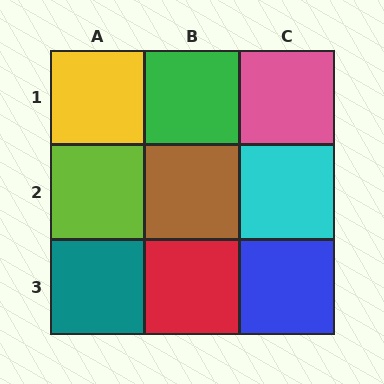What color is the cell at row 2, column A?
Lime.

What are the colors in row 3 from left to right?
Teal, red, blue.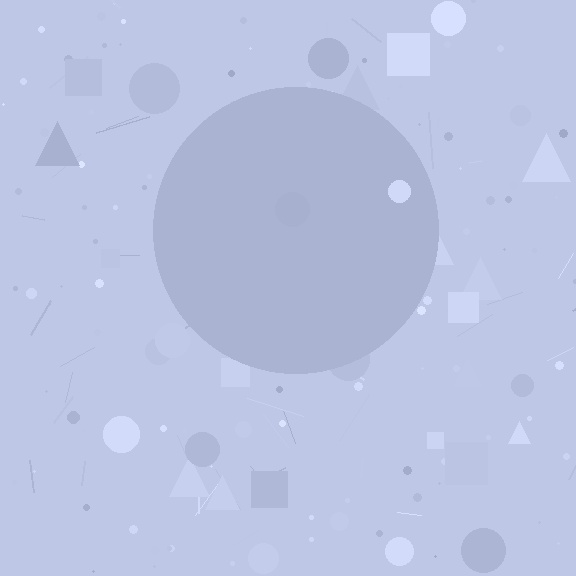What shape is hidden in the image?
A circle is hidden in the image.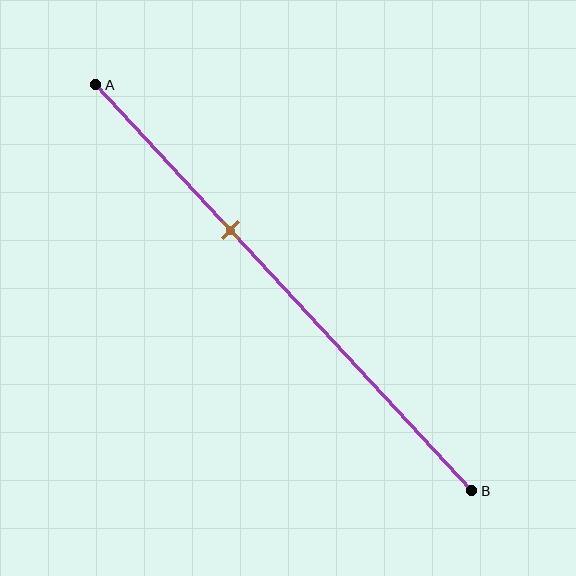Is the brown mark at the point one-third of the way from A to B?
Yes, the mark is approximately at the one-third point.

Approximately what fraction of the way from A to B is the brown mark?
The brown mark is approximately 35% of the way from A to B.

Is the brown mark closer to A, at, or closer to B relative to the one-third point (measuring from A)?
The brown mark is approximately at the one-third point of segment AB.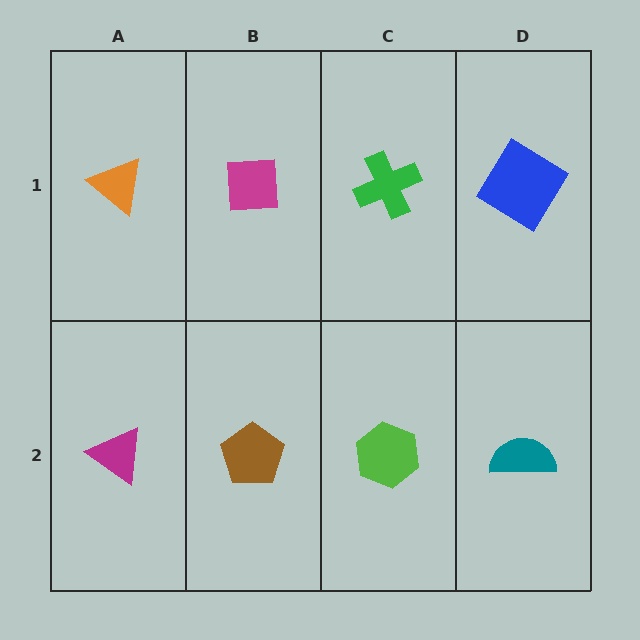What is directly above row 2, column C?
A green cross.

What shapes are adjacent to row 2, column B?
A magenta square (row 1, column B), a magenta triangle (row 2, column A), a lime hexagon (row 2, column C).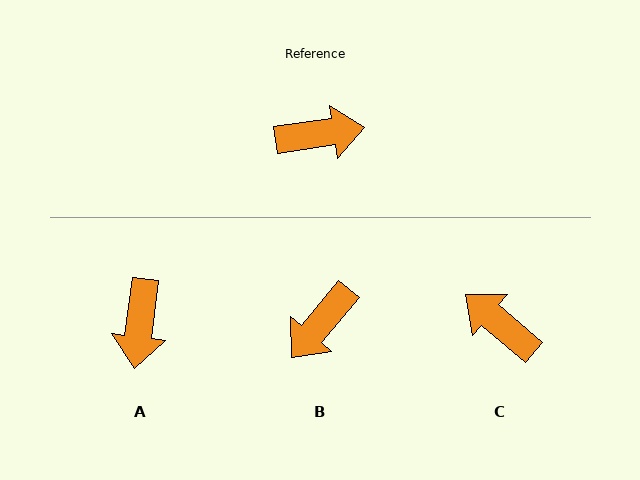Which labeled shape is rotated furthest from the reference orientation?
B, about 139 degrees away.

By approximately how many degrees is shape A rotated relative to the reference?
Approximately 106 degrees clockwise.